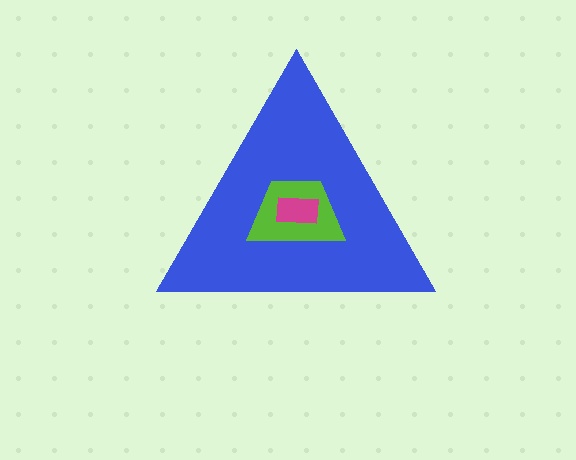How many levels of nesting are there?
3.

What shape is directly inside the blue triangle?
The lime trapezoid.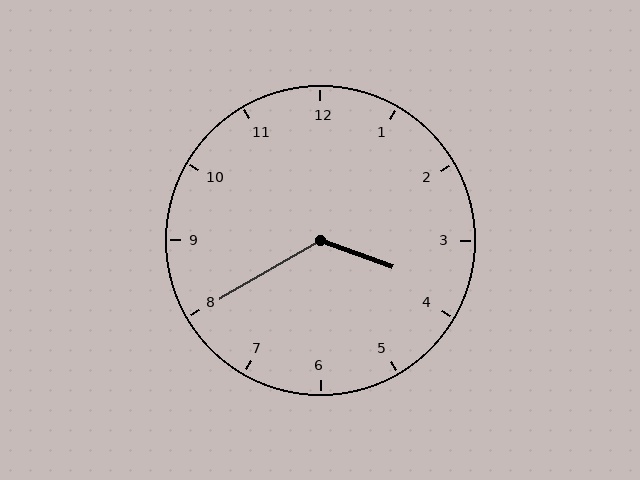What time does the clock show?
3:40.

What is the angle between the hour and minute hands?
Approximately 130 degrees.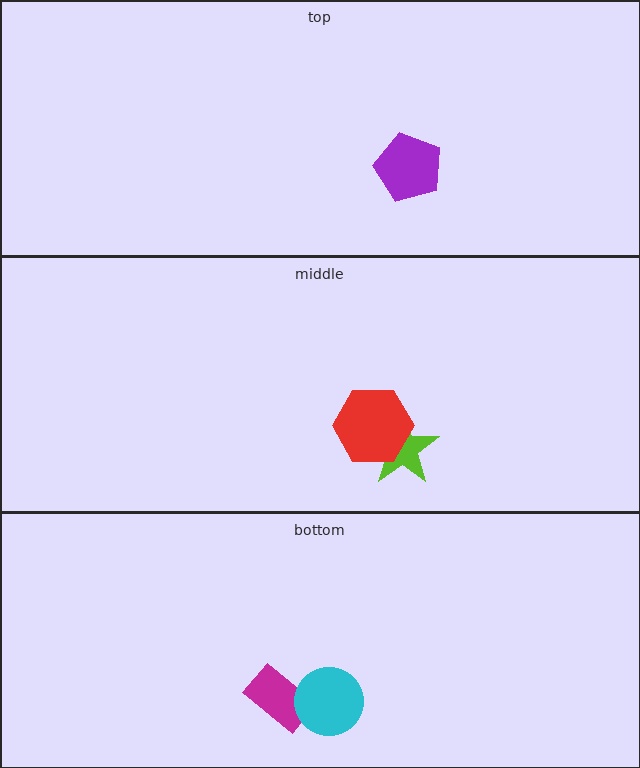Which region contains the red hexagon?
The middle region.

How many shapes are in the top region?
1.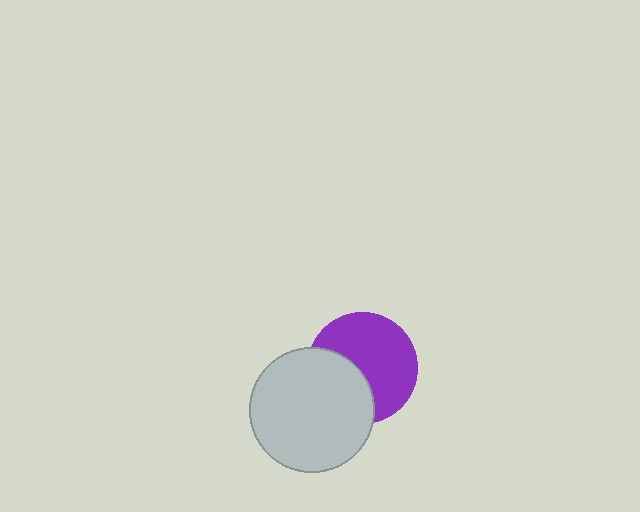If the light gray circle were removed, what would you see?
You would see the complete purple circle.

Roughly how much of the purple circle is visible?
About half of it is visible (roughly 62%).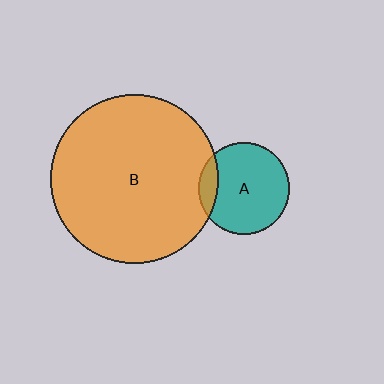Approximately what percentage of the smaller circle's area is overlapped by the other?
Approximately 15%.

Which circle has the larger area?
Circle B (orange).